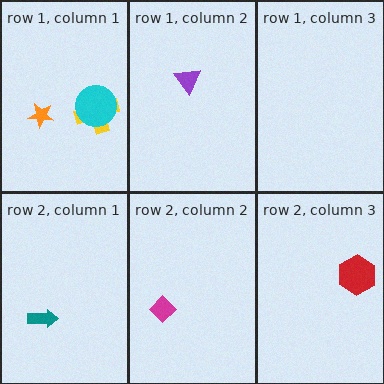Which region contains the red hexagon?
The row 2, column 3 region.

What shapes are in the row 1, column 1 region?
The orange star, the yellow cross, the cyan circle.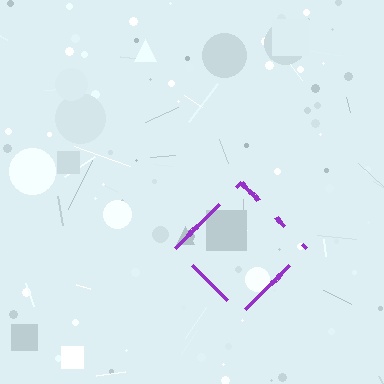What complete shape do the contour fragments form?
The contour fragments form a diamond.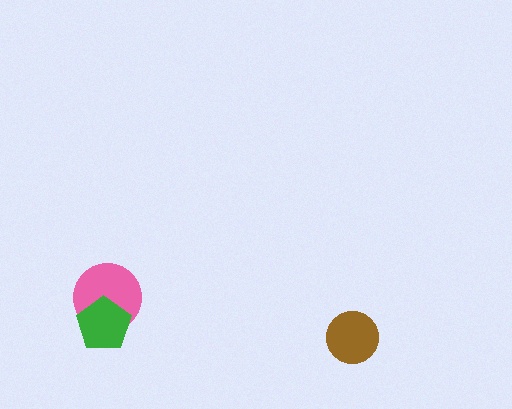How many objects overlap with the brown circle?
0 objects overlap with the brown circle.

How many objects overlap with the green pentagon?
1 object overlaps with the green pentagon.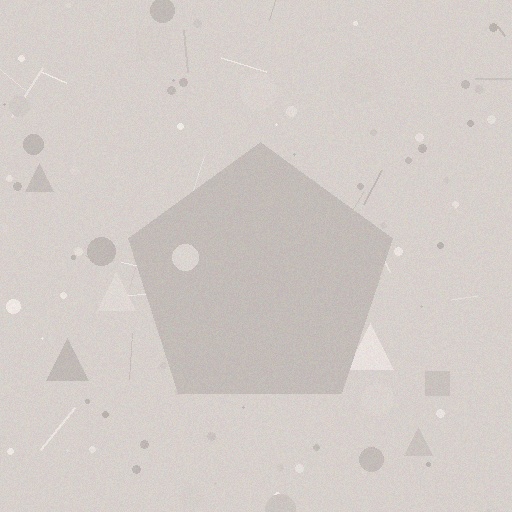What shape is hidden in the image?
A pentagon is hidden in the image.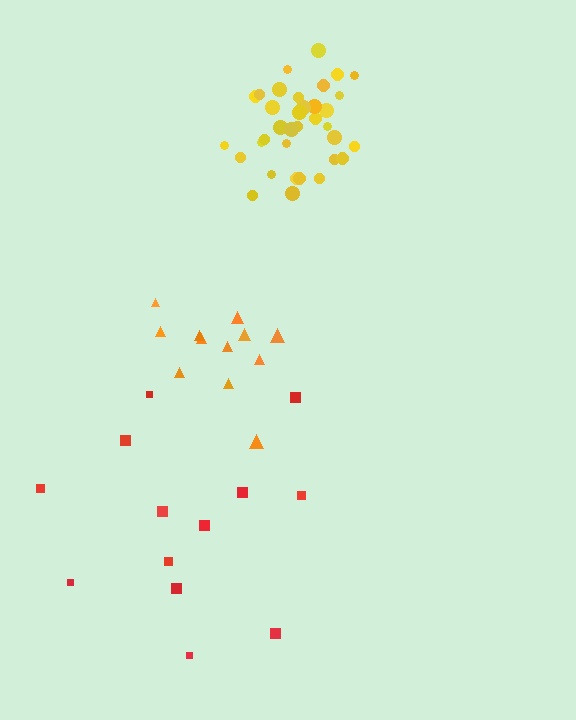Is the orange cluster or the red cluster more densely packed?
Orange.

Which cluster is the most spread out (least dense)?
Red.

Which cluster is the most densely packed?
Yellow.